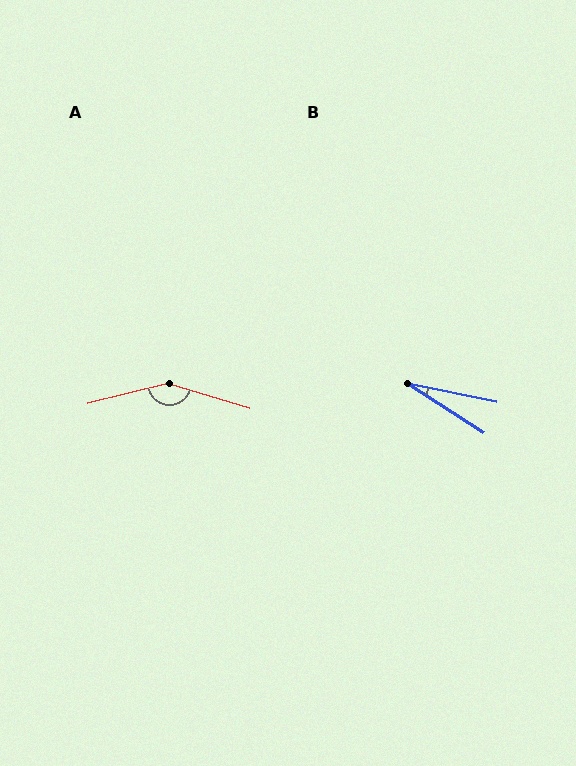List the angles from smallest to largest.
B (21°), A (148°).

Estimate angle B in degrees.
Approximately 21 degrees.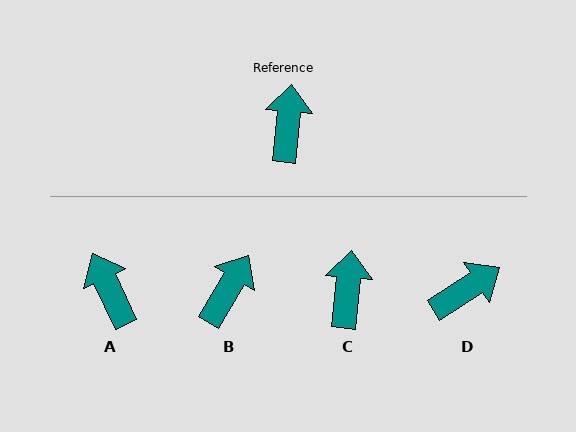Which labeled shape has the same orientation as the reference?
C.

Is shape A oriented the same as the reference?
No, it is off by about 31 degrees.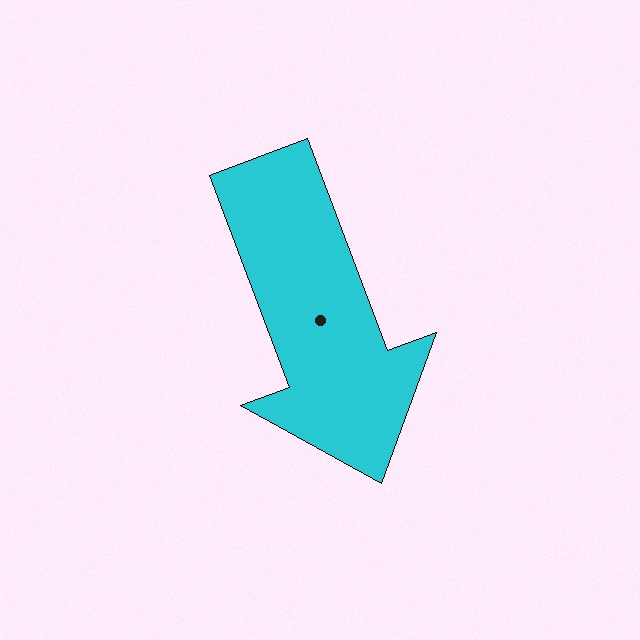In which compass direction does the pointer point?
South.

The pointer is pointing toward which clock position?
Roughly 5 o'clock.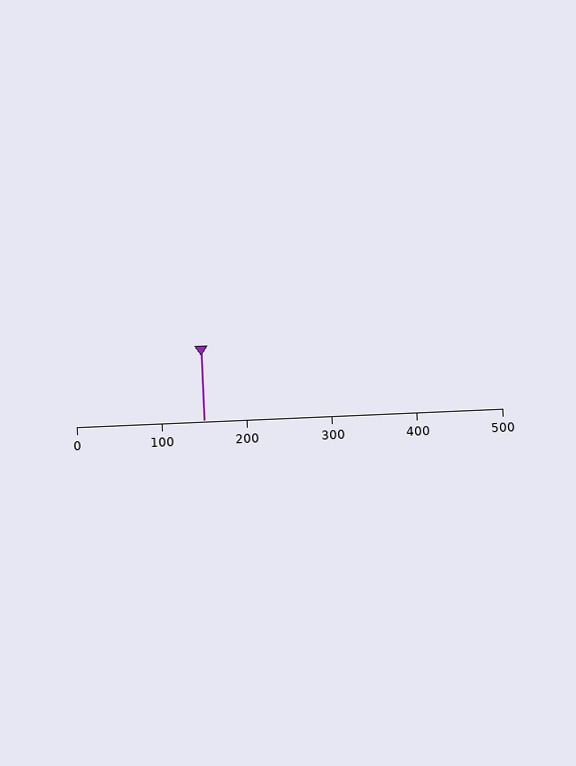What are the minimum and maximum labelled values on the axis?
The axis runs from 0 to 500.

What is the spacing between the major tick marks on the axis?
The major ticks are spaced 100 apart.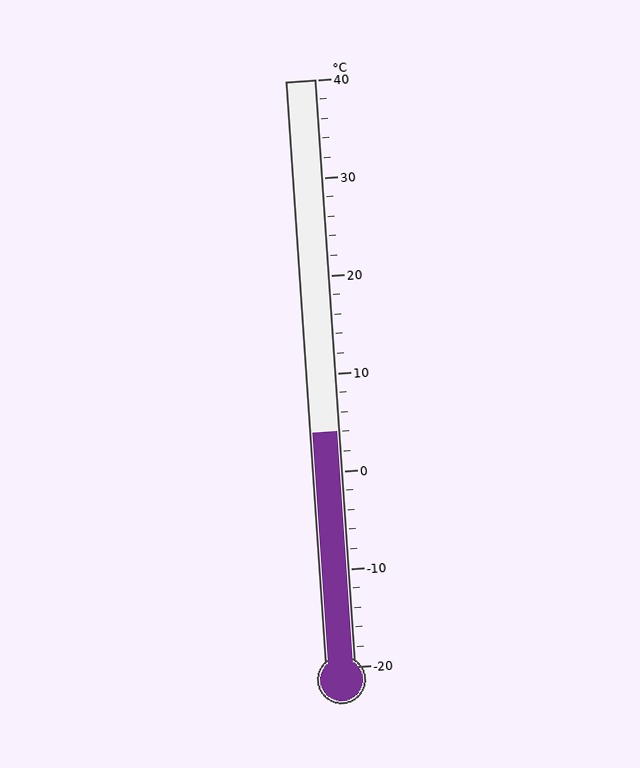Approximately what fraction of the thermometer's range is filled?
The thermometer is filled to approximately 40% of its range.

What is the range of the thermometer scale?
The thermometer scale ranges from -20°C to 40°C.